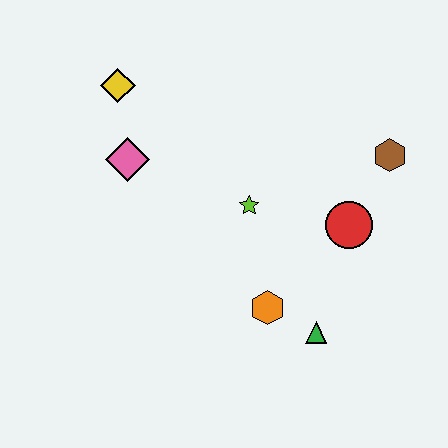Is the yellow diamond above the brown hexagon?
Yes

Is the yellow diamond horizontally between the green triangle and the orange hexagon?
No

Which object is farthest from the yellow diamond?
The green triangle is farthest from the yellow diamond.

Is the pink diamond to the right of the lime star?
No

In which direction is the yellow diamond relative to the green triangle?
The yellow diamond is above the green triangle.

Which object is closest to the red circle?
The brown hexagon is closest to the red circle.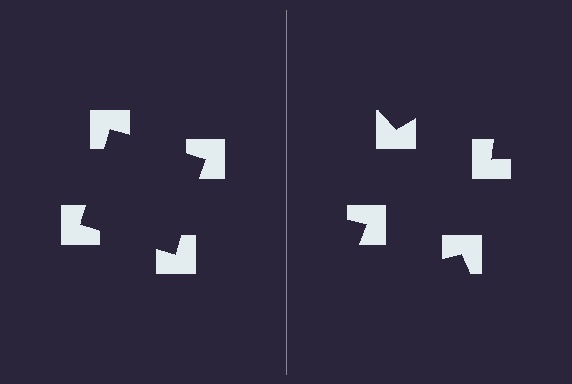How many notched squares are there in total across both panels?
8 — 4 on each side.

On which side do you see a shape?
An illusory square appears on the left side. On the right side the wedge cuts are rotated, so no coherent shape forms.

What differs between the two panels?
The notched squares are positioned identically on both sides; only the wedge orientations differ. On the left they align to a square; on the right they are misaligned.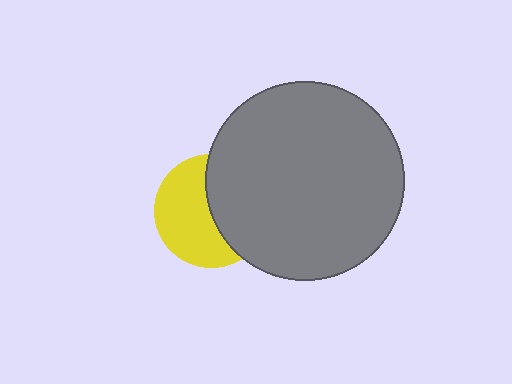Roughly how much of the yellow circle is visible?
About half of it is visible (roughly 54%).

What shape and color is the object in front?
The object in front is a gray circle.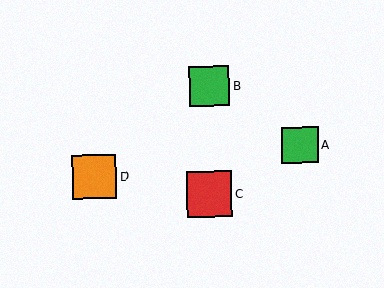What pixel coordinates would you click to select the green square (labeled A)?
Click at (300, 145) to select the green square A.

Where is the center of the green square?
The center of the green square is at (209, 86).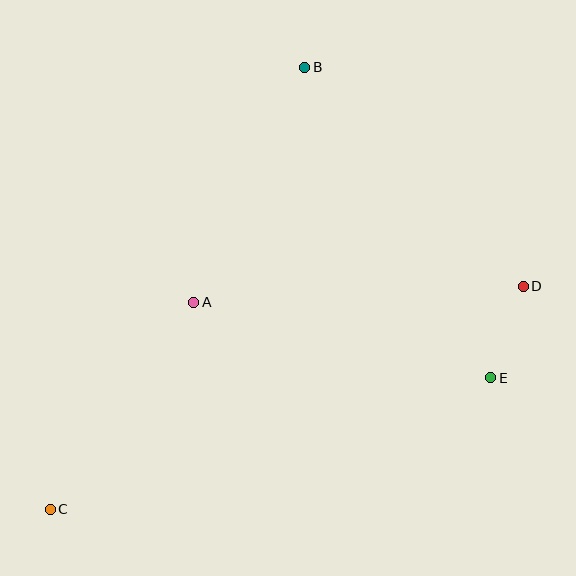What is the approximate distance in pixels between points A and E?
The distance between A and E is approximately 307 pixels.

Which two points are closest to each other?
Points D and E are closest to each other.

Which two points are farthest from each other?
Points C and D are farthest from each other.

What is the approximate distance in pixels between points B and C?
The distance between B and C is approximately 510 pixels.